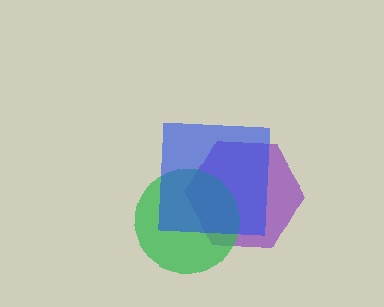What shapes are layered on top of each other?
The layered shapes are: a purple hexagon, a green circle, a blue square.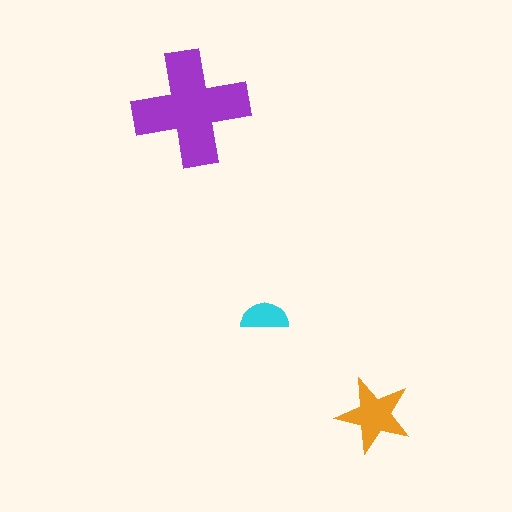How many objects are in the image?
There are 3 objects in the image.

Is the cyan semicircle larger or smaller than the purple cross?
Smaller.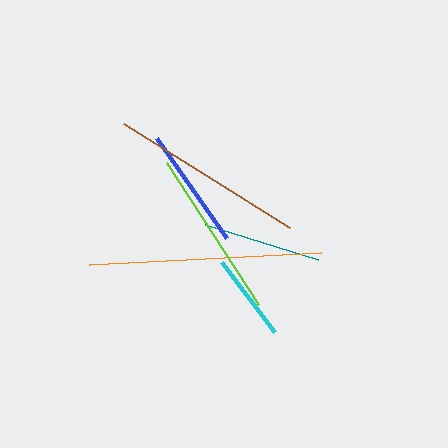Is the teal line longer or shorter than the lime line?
The lime line is longer than the teal line.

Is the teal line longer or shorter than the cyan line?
The teal line is longer than the cyan line.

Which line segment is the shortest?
The cyan line is the shortest at approximately 87 pixels.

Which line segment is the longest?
The orange line is the longest at approximately 232 pixels.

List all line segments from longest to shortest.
From longest to shortest: orange, brown, lime, blue, teal, cyan.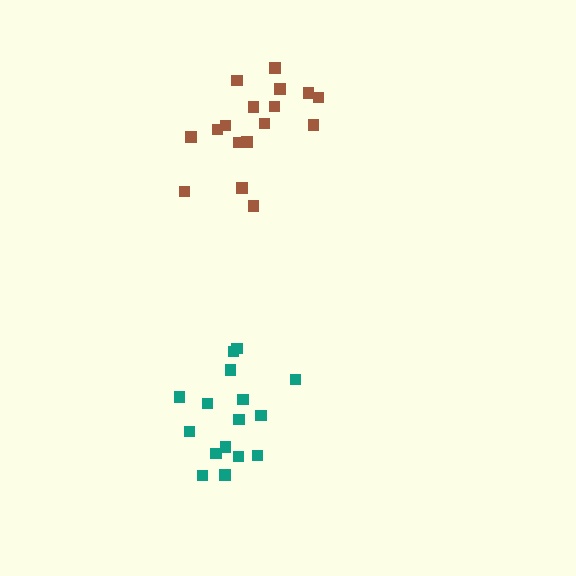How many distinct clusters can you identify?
There are 2 distinct clusters.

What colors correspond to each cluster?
The clusters are colored: brown, teal.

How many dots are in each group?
Group 1: 17 dots, Group 2: 16 dots (33 total).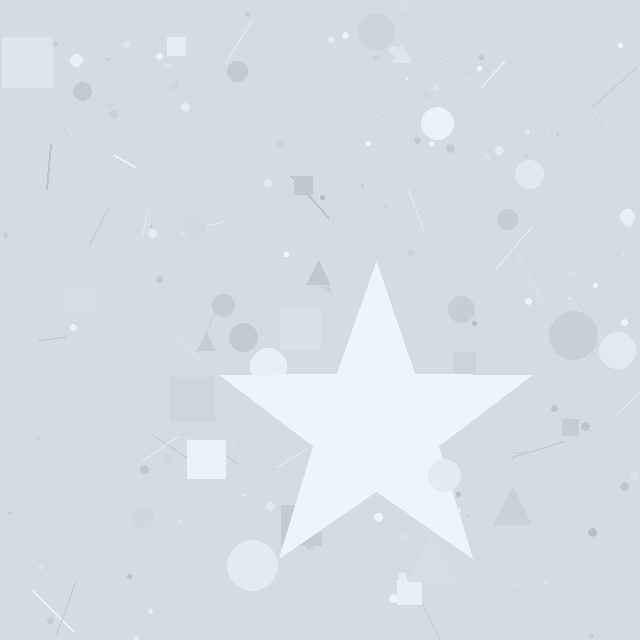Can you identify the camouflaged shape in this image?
The camouflaged shape is a star.